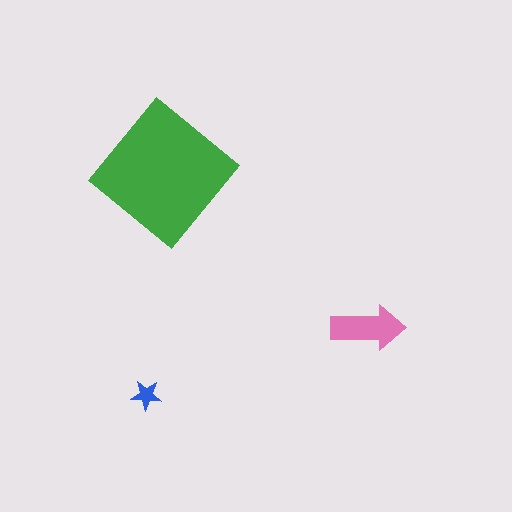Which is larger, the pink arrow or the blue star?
The pink arrow.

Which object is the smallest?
The blue star.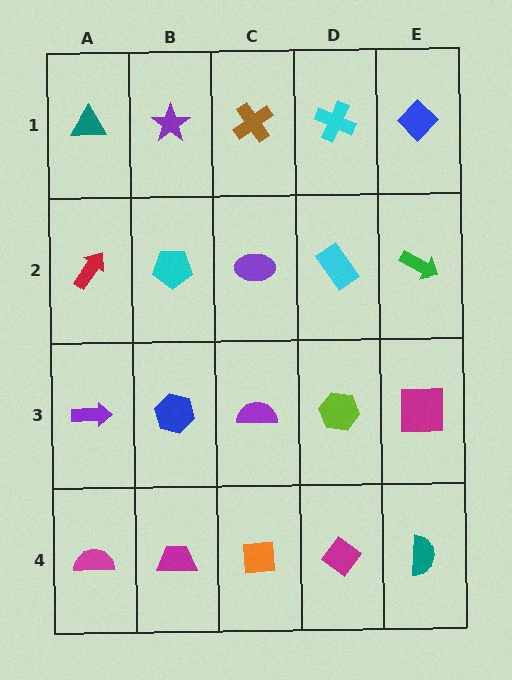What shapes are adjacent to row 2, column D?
A cyan cross (row 1, column D), a lime hexagon (row 3, column D), a purple ellipse (row 2, column C), a green arrow (row 2, column E).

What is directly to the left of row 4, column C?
A magenta trapezoid.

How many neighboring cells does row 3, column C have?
4.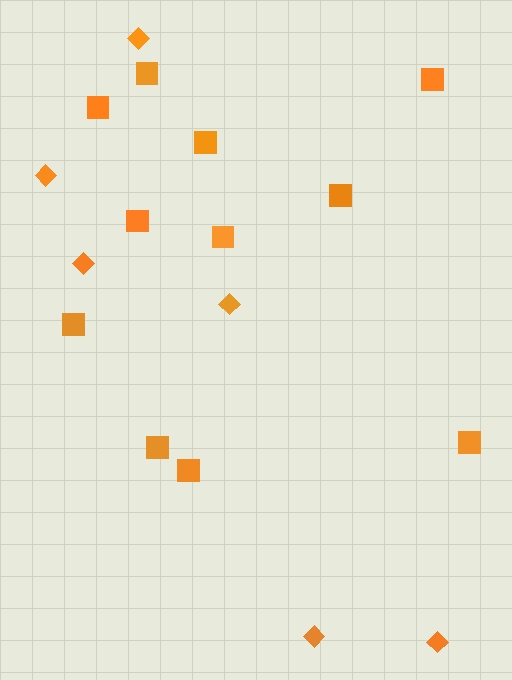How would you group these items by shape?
There are 2 groups: one group of diamonds (6) and one group of squares (11).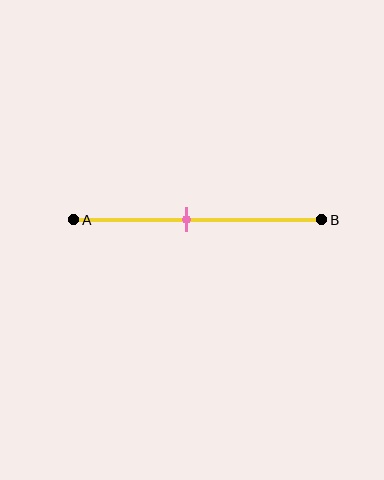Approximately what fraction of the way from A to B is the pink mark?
The pink mark is approximately 45% of the way from A to B.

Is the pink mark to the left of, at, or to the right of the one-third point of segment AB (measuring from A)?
The pink mark is to the right of the one-third point of segment AB.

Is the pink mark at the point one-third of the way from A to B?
No, the mark is at about 45% from A, not at the 33% one-third point.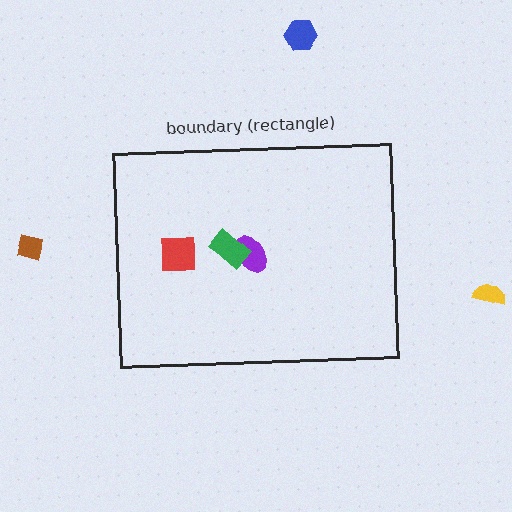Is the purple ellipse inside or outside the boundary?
Inside.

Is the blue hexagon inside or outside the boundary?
Outside.